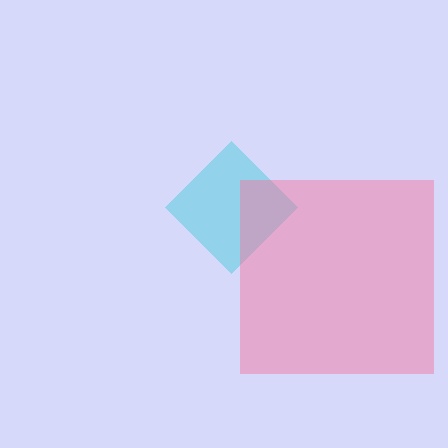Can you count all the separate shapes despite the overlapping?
Yes, there are 2 separate shapes.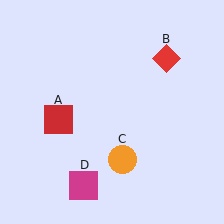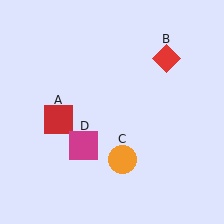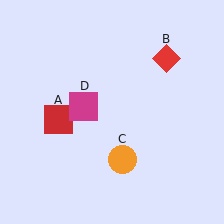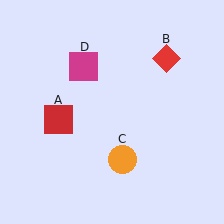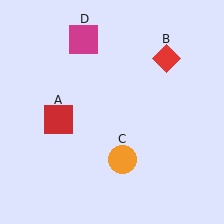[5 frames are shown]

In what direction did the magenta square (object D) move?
The magenta square (object D) moved up.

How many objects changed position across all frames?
1 object changed position: magenta square (object D).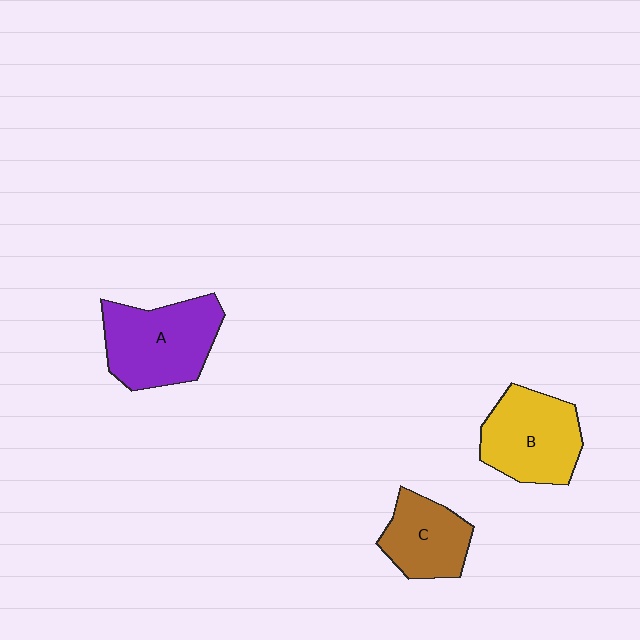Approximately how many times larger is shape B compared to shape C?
Approximately 1.3 times.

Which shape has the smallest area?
Shape C (brown).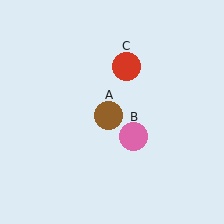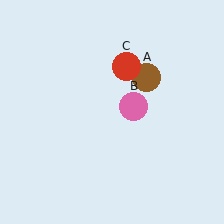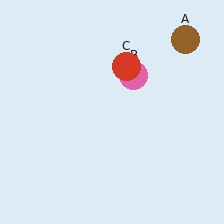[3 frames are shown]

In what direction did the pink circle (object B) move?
The pink circle (object B) moved up.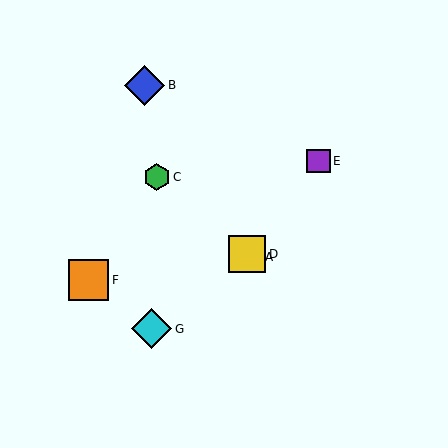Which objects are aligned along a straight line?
Objects A, D, E are aligned along a straight line.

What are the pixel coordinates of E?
Object E is at (319, 161).